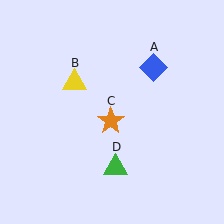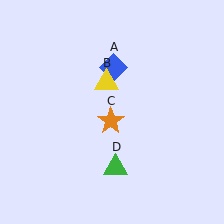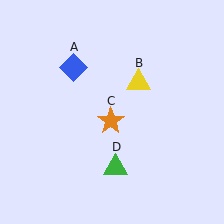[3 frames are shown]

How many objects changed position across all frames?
2 objects changed position: blue diamond (object A), yellow triangle (object B).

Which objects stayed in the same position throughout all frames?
Orange star (object C) and green triangle (object D) remained stationary.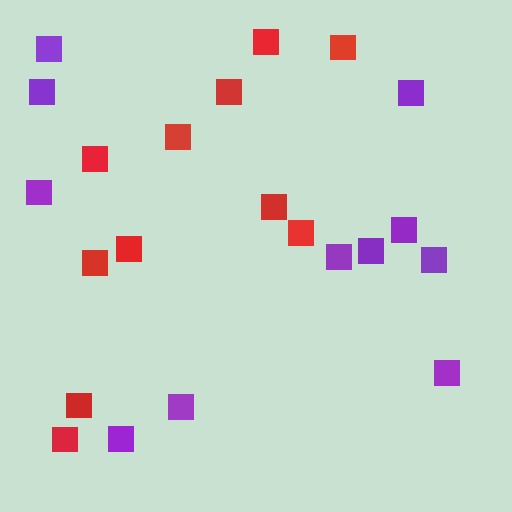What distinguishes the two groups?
There are 2 groups: one group of purple squares (11) and one group of red squares (11).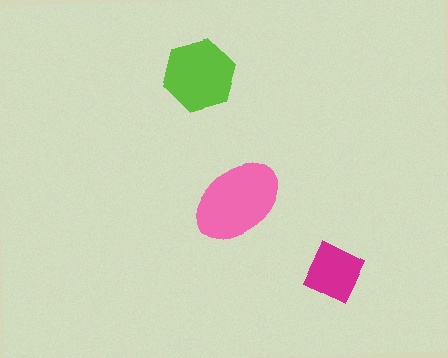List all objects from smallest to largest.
The magenta square, the lime hexagon, the pink ellipse.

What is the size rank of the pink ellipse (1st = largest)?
1st.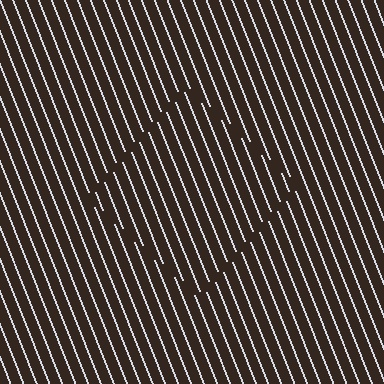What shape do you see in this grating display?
An illusory square. The interior of the shape contains the same grating, shifted by half a period — the contour is defined by the phase discontinuity where line-ends from the inner and outer gratings abut.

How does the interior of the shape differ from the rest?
The interior of the shape contains the same grating, shifted by half a period — the contour is defined by the phase discontinuity where line-ends from the inner and outer gratings abut.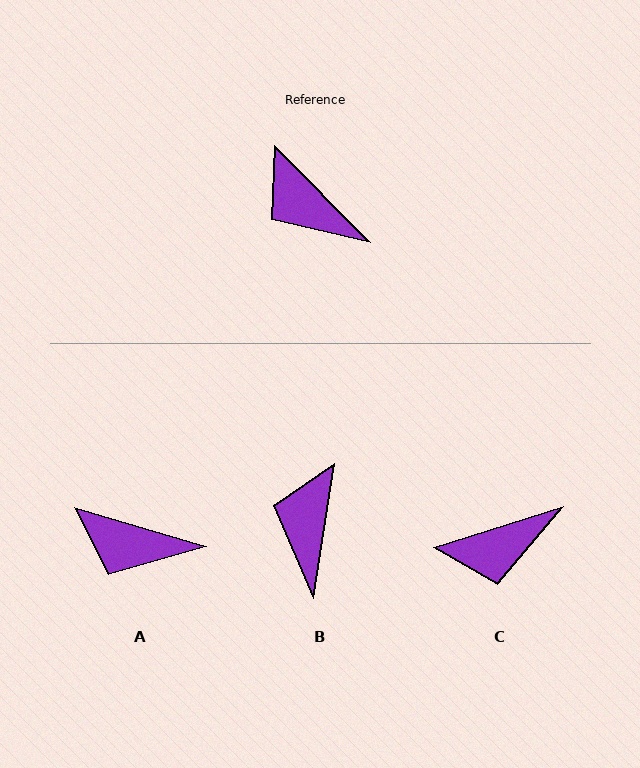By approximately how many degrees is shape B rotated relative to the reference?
Approximately 54 degrees clockwise.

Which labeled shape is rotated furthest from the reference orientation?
C, about 62 degrees away.